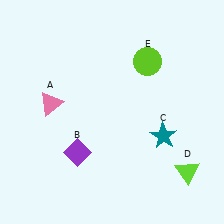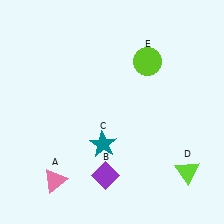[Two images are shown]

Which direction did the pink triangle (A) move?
The pink triangle (A) moved down.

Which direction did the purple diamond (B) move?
The purple diamond (B) moved right.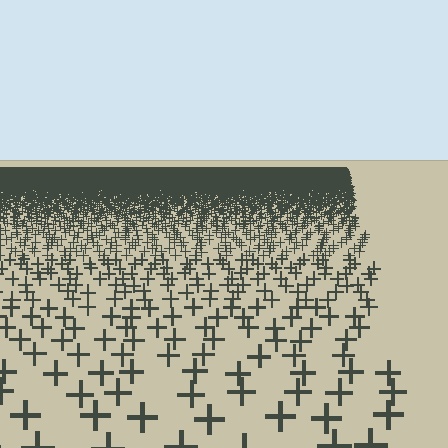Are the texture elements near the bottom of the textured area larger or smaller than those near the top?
Larger. Near the bottom, elements are closer to the viewer and appear at a bigger on-screen size.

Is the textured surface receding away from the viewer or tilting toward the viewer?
The surface is receding away from the viewer. Texture elements get smaller and denser toward the top.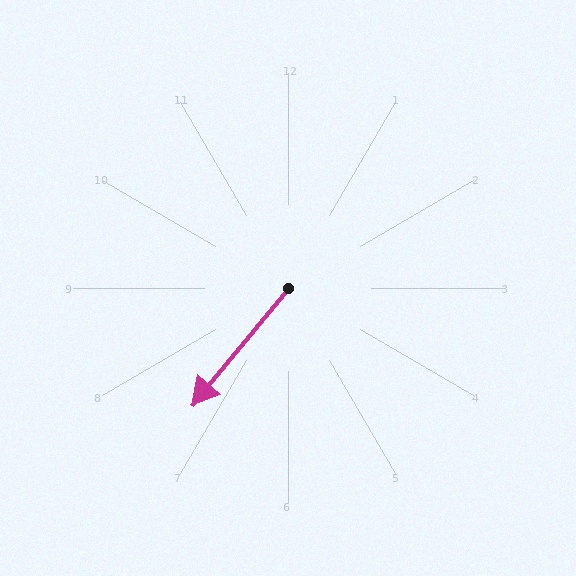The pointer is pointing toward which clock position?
Roughly 7 o'clock.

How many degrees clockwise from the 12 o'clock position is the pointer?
Approximately 219 degrees.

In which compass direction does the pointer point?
Southwest.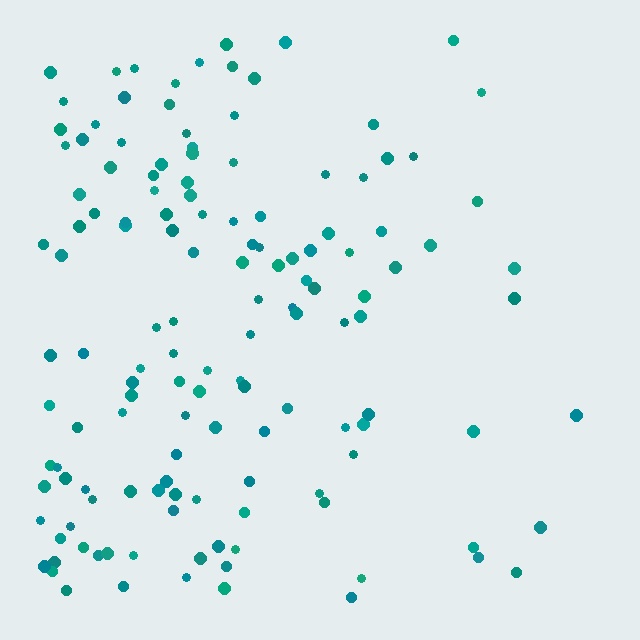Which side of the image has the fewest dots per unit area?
The right.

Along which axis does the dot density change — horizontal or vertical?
Horizontal.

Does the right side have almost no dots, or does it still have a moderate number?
Still a moderate number, just noticeably fewer than the left.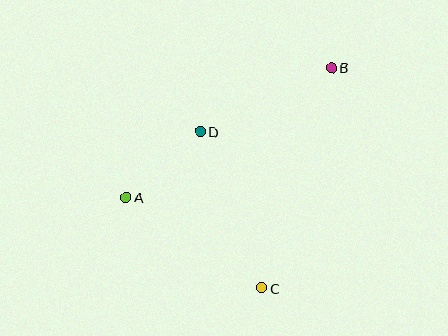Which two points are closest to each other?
Points A and D are closest to each other.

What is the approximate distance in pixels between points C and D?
The distance between C and D is approximately 168 pixels.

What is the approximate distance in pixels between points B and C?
The distance between B and C is approximately 232 pixels.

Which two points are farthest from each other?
Points A and B are farthest from each other.